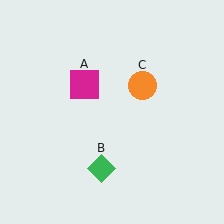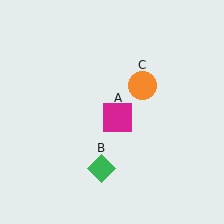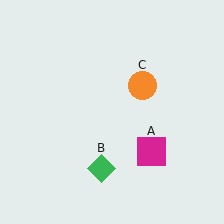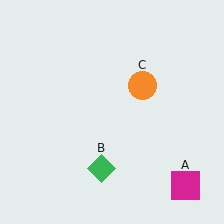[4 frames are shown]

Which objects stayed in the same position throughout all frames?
Green diamond (object B) and orange circle (object C) remained stationary.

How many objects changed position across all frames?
1 object changed position: magenta square (object A).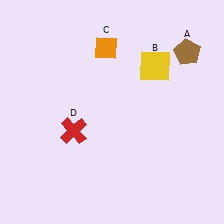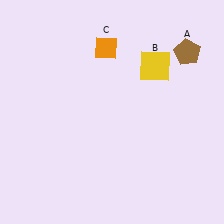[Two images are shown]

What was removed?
The red cross (D) was removed in Image 2.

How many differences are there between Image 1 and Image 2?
There is 1 difference between the two images.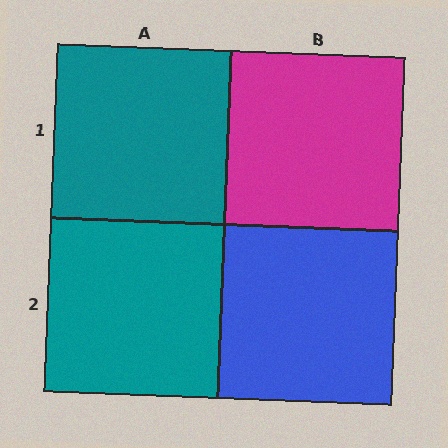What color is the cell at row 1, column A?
Teal.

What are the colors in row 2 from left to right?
Teal, blue.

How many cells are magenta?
1 cell is magenta.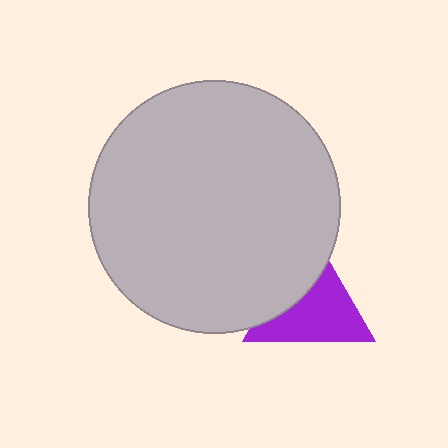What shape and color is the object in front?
The object in front is a light gray circle.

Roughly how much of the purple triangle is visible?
About half of it is visible (roughly 62%).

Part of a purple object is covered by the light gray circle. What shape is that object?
It is a triangle.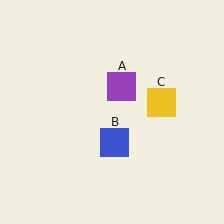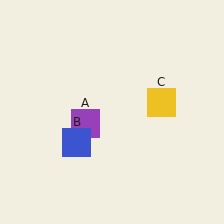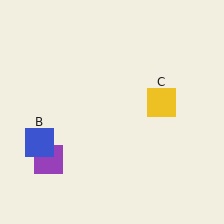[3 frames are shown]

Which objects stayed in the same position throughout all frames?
Yellow square (object C) remained stationary.